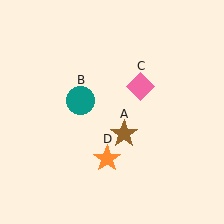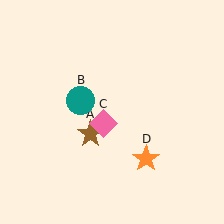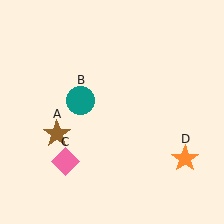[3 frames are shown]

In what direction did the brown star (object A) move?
The brown star (object A) moved left.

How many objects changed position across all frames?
3 objects changed position: brown star (object A), pink diamond (object C), orange star (object D).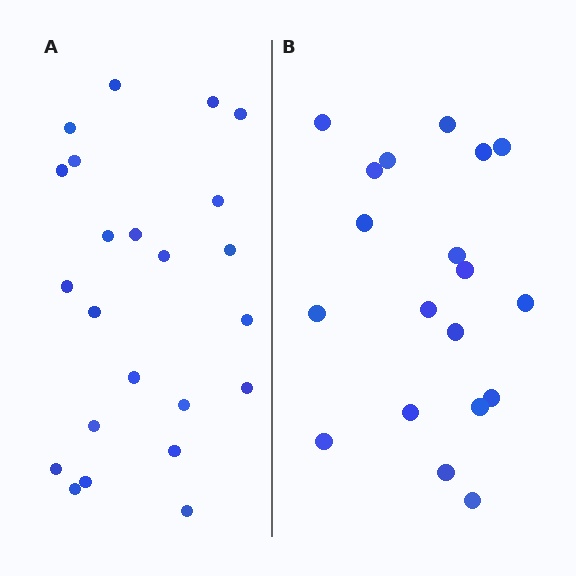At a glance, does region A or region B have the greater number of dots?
Region A (the left region) has more dots.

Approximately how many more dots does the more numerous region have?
Region A has about 4 more dots than region B.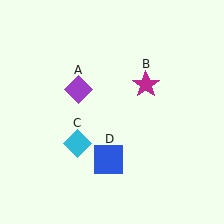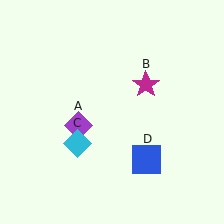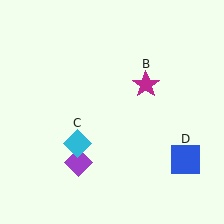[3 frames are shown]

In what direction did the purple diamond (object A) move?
The purple diamond (object A) moved down.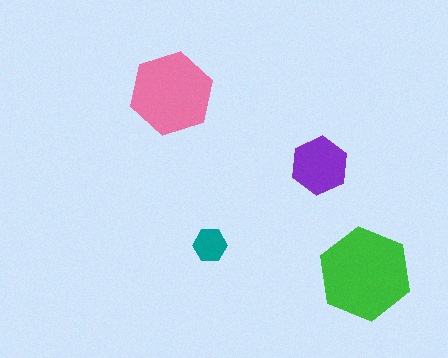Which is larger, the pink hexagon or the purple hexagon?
The pink one.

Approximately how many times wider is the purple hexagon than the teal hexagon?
About 1.5 times wider.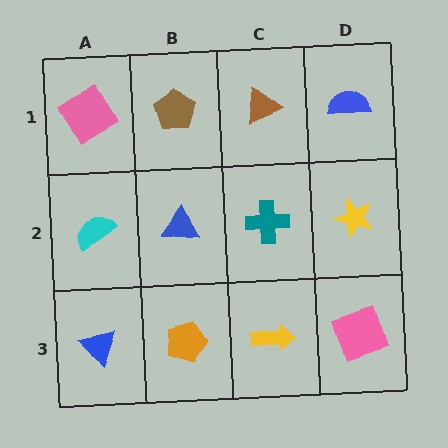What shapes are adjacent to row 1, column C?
A teal cross (row 2, column C), a brown pentagon (row 1, column B), a blue semicircle (row 1, column D).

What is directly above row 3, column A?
A cyan semicircle.